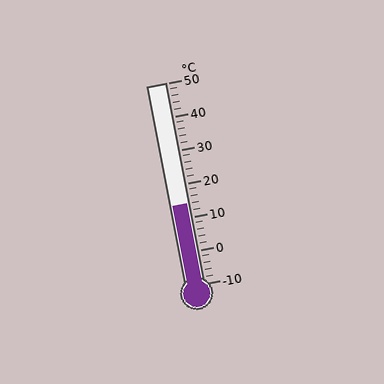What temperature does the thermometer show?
The thermometer shows approximately 14°C.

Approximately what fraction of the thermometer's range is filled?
The thermometer is filled to approximately 40% of its range.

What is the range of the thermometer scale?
The thermometer scale ranges from -10°C to 50°C.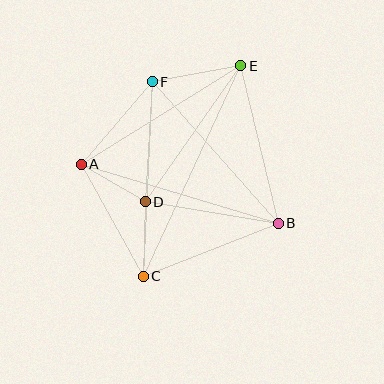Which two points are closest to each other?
Points A and D are closest to each other.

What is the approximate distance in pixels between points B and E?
The distance between B and E is approximately 162 pixels.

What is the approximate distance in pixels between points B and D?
The distance between B and D is approximately 135 pixels.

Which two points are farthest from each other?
Points C and E are farthest from each other.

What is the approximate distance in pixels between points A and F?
The distance between A and F is approximately 109 pixels.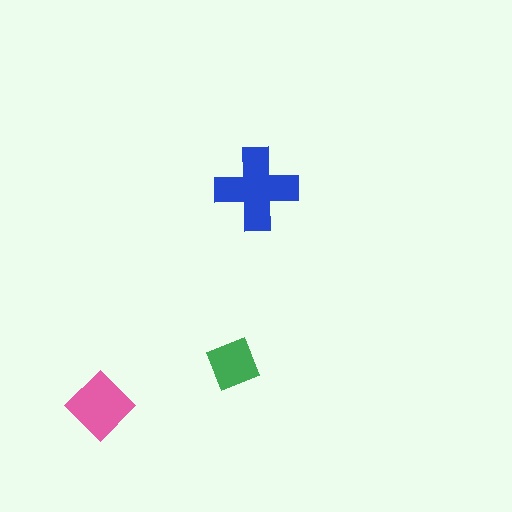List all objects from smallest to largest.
The green square, the pink diamond, the blue cross.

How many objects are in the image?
There are 3 objects in the image.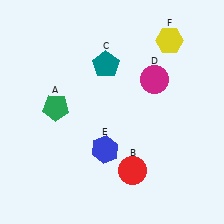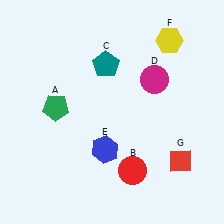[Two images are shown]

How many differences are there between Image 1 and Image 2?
There is 1 difference between the two images.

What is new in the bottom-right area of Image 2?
A red diamond (G) was added in the bottom-right area of Image 2.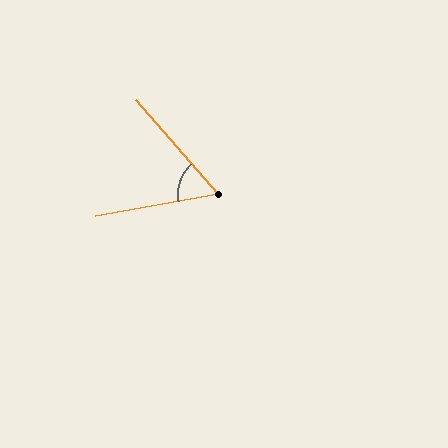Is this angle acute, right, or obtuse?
It is acute.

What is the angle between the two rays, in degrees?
Approximately 59 degrees.